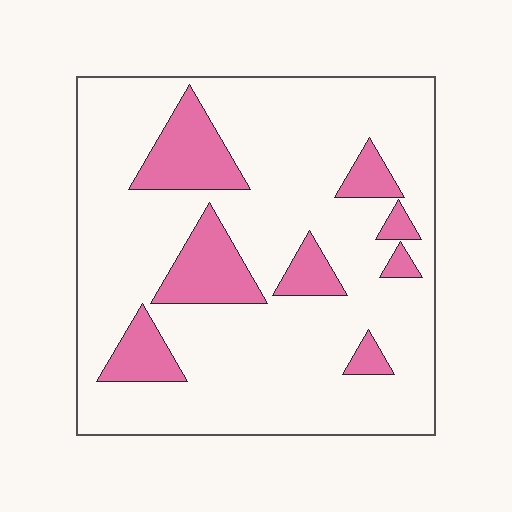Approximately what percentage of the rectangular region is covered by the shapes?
Approximately 20%.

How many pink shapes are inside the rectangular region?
8.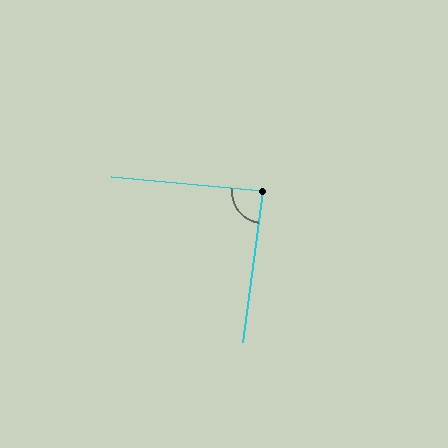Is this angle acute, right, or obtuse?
It is approximately a right angle.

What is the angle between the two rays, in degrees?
Approximately 88 degrees.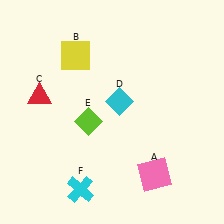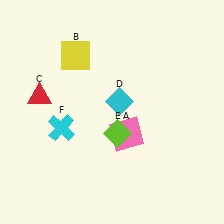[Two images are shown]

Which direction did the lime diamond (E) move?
The lime diamond (E) moved right.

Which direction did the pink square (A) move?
The pink square (A) moved up.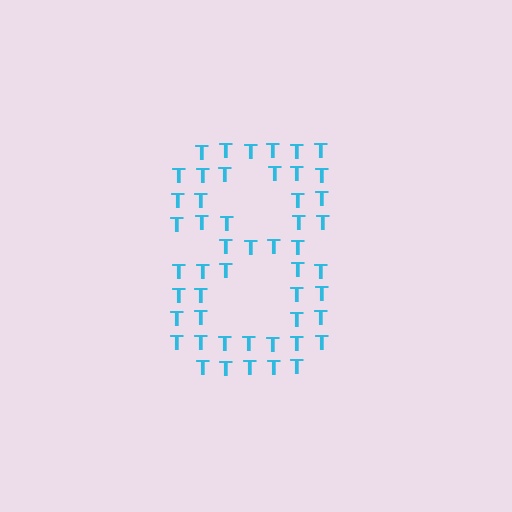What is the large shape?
The large shape is the digit 8.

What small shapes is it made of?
It is made of small letter T's.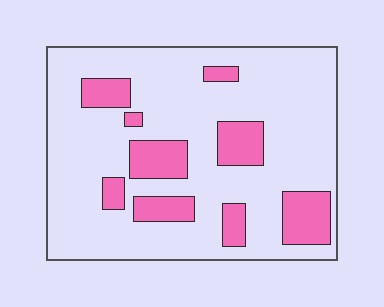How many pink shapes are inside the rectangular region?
9.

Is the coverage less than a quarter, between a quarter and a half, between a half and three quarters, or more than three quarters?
Less than a quarter.